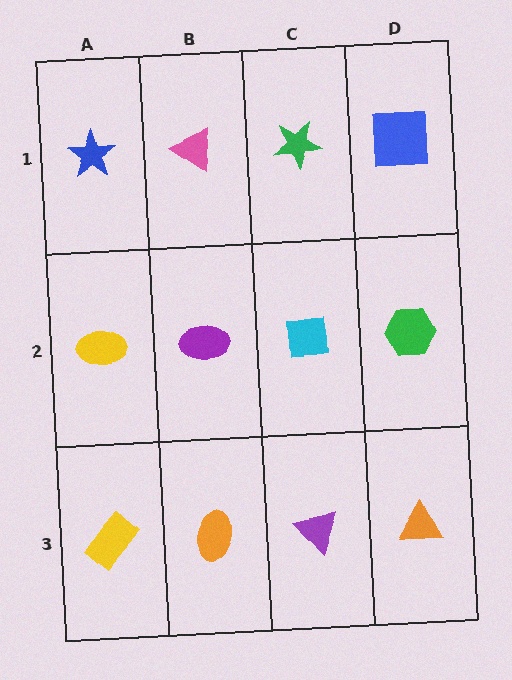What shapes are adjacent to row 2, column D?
A blue square (row 1, column D), an orange triangle (row 3, column D), a cyan square (row 2, column C).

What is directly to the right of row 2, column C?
A green hexagon.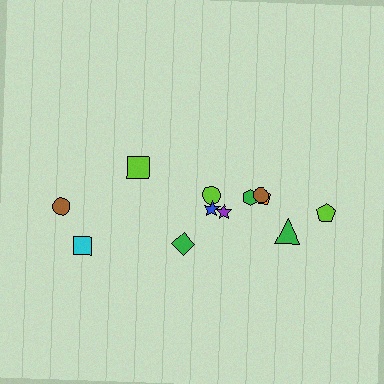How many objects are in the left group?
There are 4 objects.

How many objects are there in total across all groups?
There are 12 objects.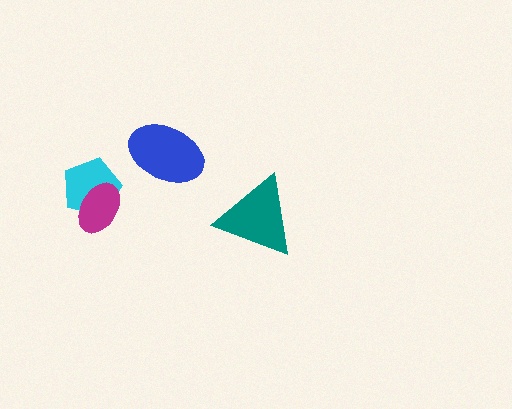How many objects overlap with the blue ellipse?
0 objects overlap with the blue ellipse.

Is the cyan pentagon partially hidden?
Yes, it is partially covered by another shape.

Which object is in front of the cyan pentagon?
The magenta ellipse is in front of the cyan pentagon.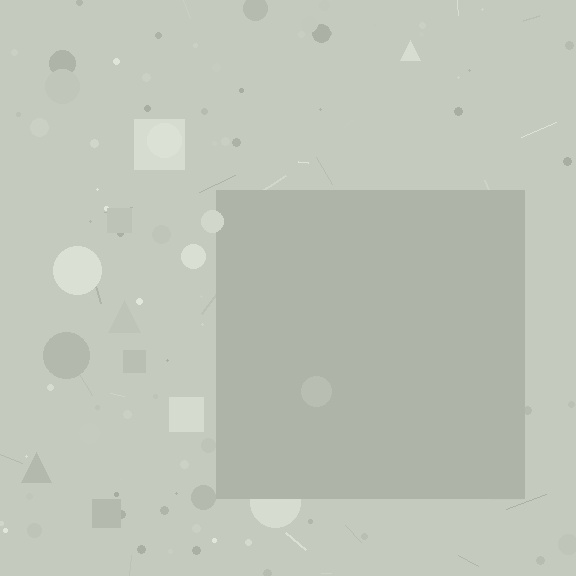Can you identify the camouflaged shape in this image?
The camouflaged shape is a square.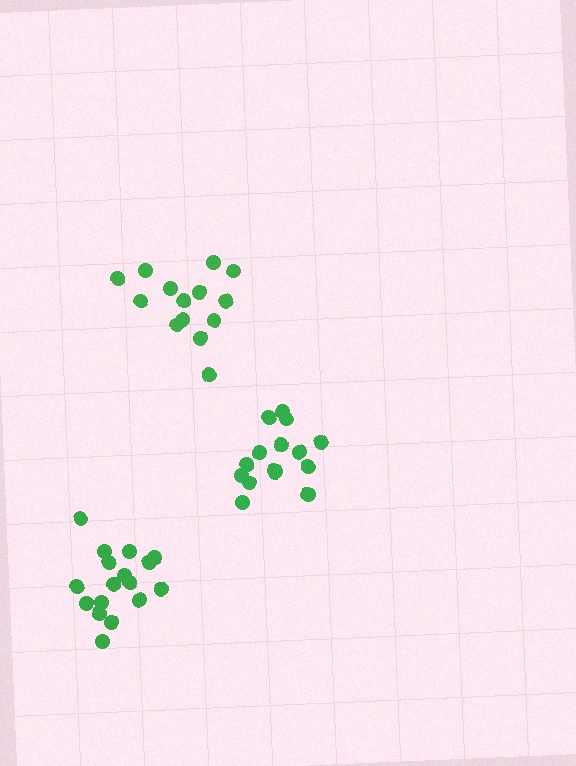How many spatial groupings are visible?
There are 3 spatial groupings.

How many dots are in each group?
Group 1: 17 dots, Group 2: 16 dots, Group 3: 14 dots (47 total).